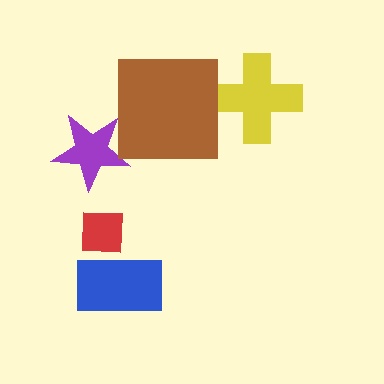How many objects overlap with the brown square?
0 objects overlap with the brown square.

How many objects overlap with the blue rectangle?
1 object overlaps with the blue rectangle.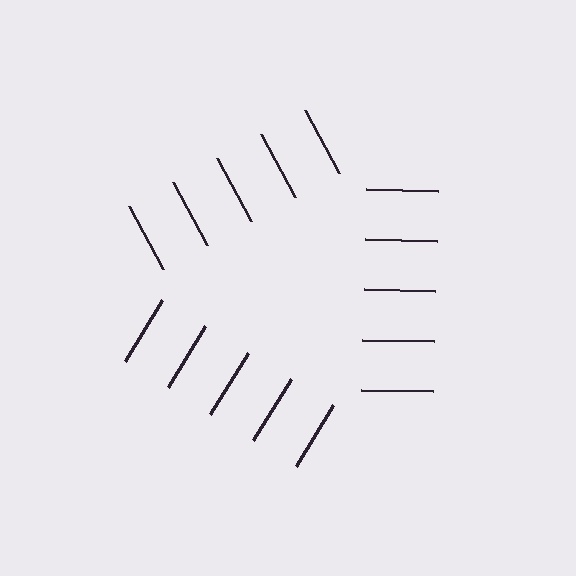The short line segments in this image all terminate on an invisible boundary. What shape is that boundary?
An illusory triangle — the line segments terminate on its edges but no continuous stroke is drawn.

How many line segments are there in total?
15 — 5 along each of the 3 edges.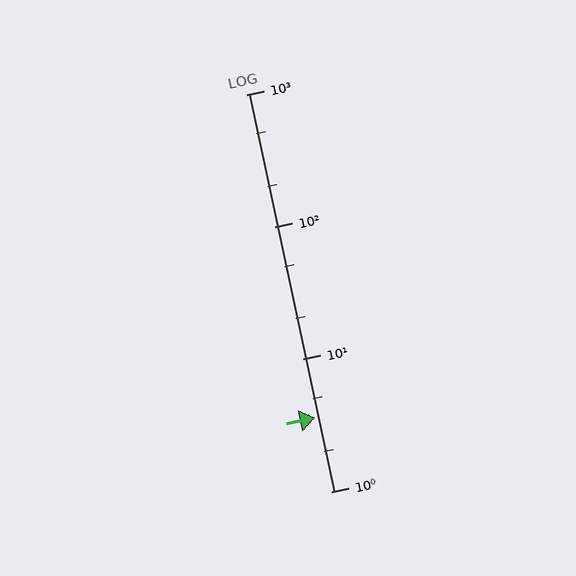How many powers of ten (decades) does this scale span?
The scale spans 3 decades, from 1 to 1000.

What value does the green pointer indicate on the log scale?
The pointer indicates approximately 3.6.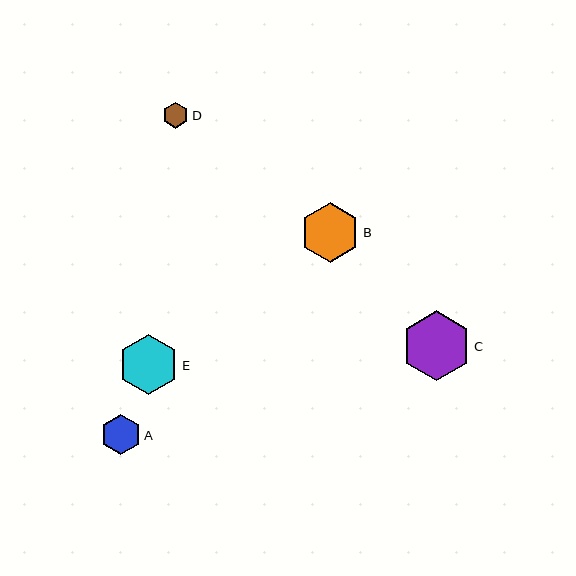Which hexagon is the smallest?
Hexagon D is the smallest with a size of approximately 26 pixels.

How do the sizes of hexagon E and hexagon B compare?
Hexagon E and hexagon B are approximately the same size.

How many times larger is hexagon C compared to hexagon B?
Hexagon C is approximately 1.2 times the size of hexagon B.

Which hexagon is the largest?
Hexagon C is the largest with a size of approximately 70 pixels.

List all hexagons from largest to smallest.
From largest to smallest: C, E, B, A, D.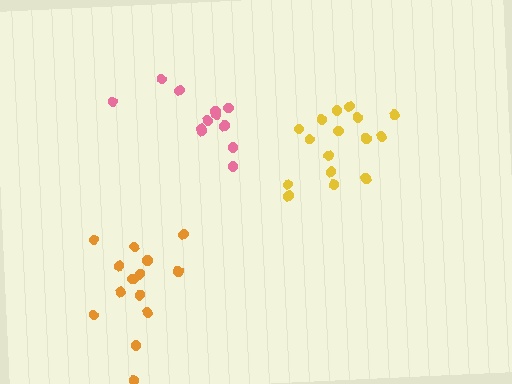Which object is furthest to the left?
The orange cluster is leftmost.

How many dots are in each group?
Group 1: 16 dots, Group 2: 12 dots, Group 3: 15 dots (43 total).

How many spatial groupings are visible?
There are 3 spatial groupings.